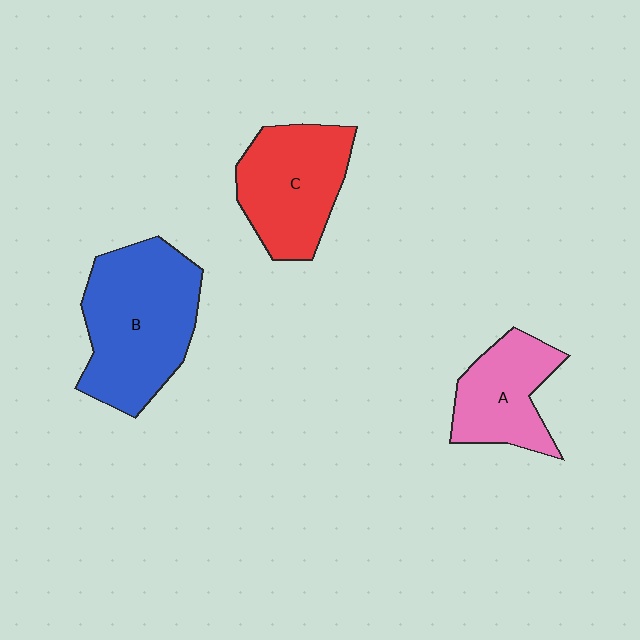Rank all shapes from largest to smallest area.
From largest to smallest: B (blue), C (red), A (pink).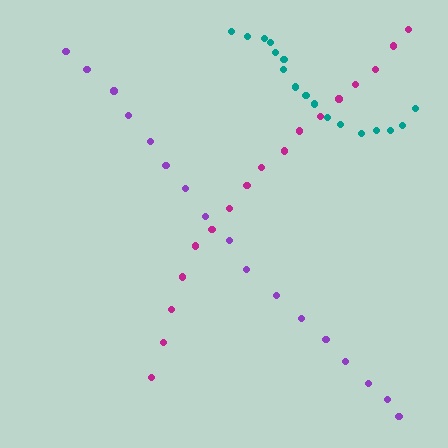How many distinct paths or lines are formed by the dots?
There are 3 distinct paths.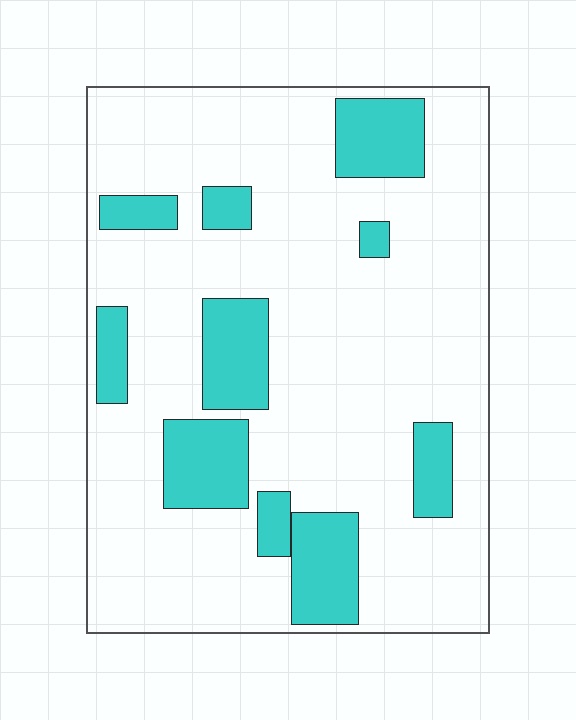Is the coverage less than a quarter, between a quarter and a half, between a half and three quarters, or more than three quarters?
Less than a quarter.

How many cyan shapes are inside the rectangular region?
10.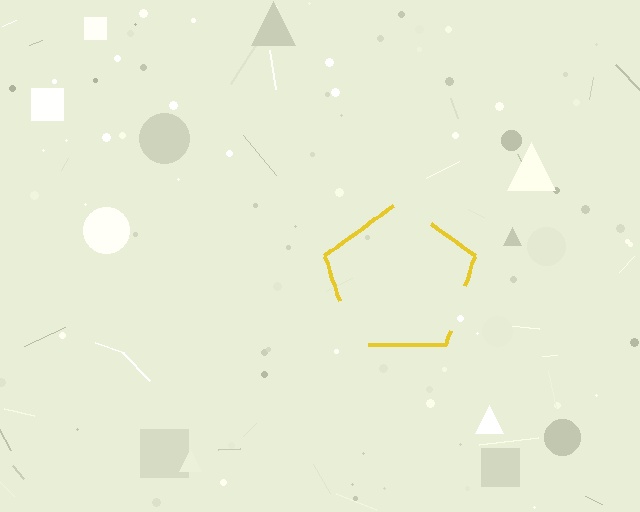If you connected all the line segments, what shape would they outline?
They would outline a pentagon.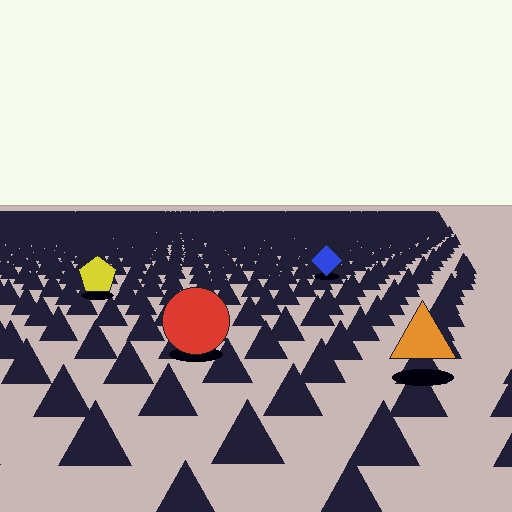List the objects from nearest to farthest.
From nearest to farthest: the orange triangle, the red circle, the yellow pentagon, the blue diamond.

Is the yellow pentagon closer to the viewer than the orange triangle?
No. The orange triangle is closer — you can tell from the texture gradient: the ground texture is coarser near it.